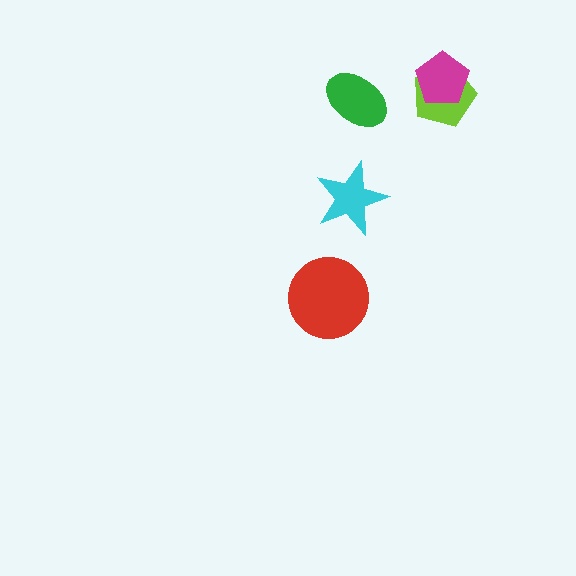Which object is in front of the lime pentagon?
The magenta pentagon is in front of the lime pentagon.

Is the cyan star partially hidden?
No, no other shape covers it.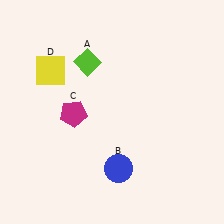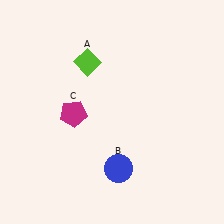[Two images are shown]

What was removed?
The yellow square (D) was removed in Image 2.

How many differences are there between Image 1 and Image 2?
There is 1 difference between the two images.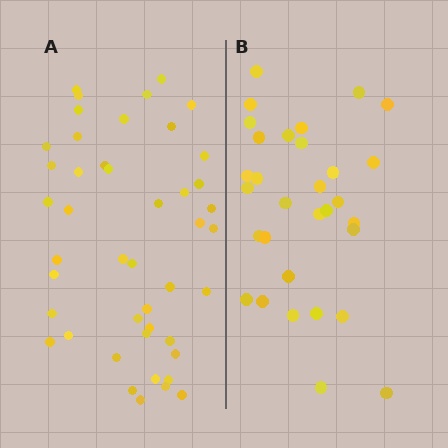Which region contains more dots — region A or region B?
Region A (the left region) has more dots.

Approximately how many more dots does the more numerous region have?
Region A has approximately 15 more dots than region B.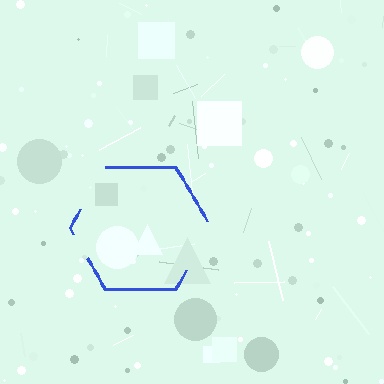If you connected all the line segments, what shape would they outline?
They would outline a hexagon.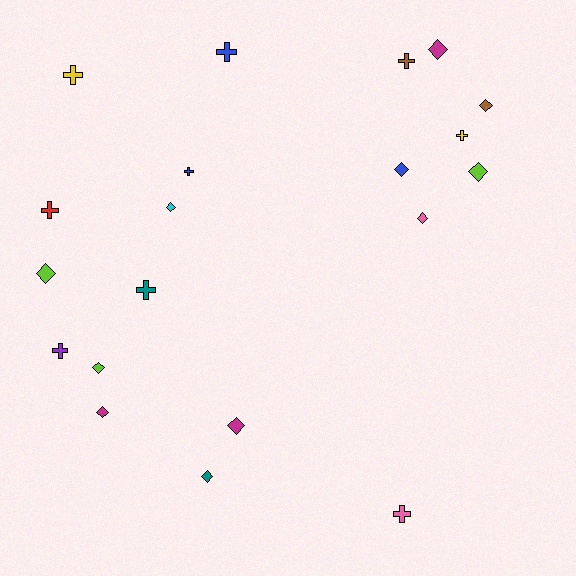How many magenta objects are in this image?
There are 3 magenta objects.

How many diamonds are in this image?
There are 11 diamonds.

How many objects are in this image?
There are 20 objects.